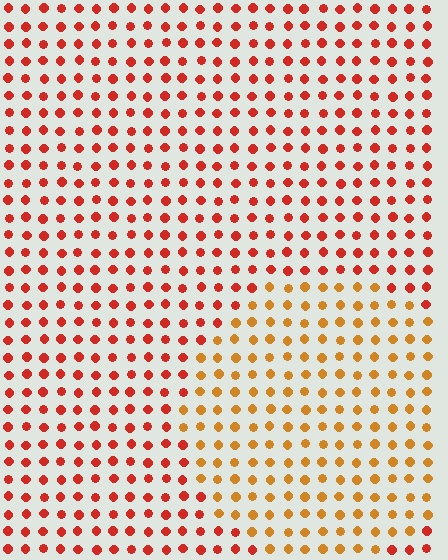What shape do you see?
I see a circle.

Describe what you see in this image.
The image is filled with small red elements in a uniform arrangement. A circle-shaped region is visible where the elements are tinted to a slightly different hue, forming a subtle color boundary.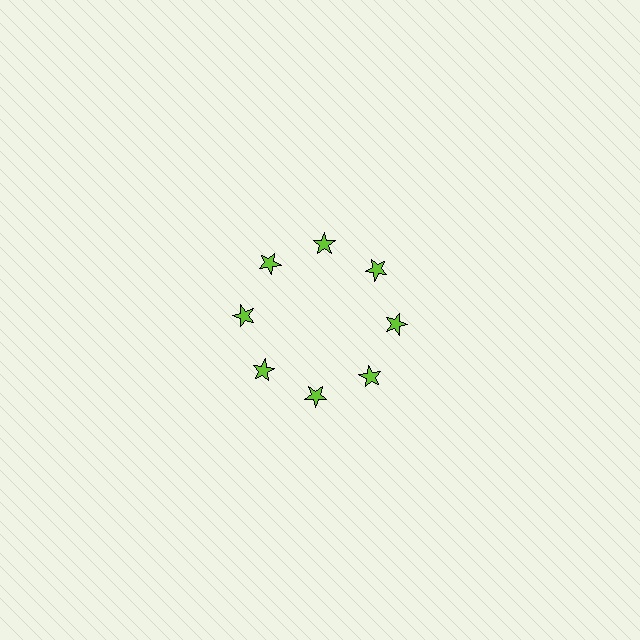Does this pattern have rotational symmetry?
Yes, this pattern has 8-fold rotational symmetry. It looks the same after rotating 45 degrees around the center.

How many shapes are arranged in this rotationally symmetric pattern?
There are 8 shapes, arranged in 8 groups of 1.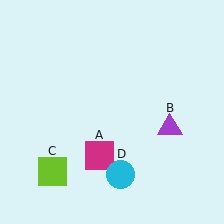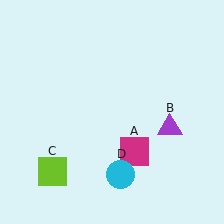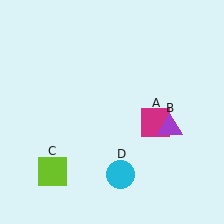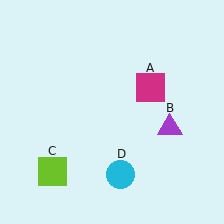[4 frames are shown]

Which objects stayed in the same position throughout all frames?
Purple triangle (object B) and lime square (object C) and cyan circle (object D) remained stationary.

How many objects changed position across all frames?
1 object changed position: magenta square (object A).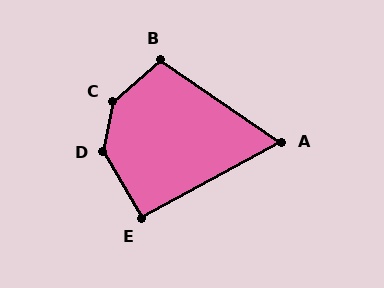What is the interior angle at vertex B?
Approximately 105 degrees (obtuse).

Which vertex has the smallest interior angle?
A, at approximately 63 degrees.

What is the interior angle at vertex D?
Approximately 138 degrees (obtuse).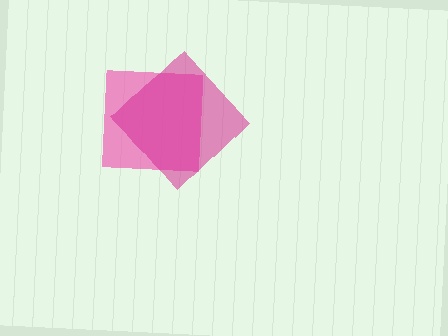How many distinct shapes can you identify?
There are 2 distinct shapes: a pink square, a magenta diamond.